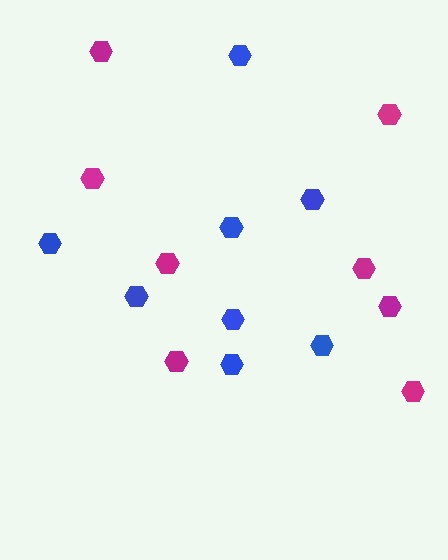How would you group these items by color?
There are 2 groups: one group of blue hexagons (8) and one group of magenta hexagons (8).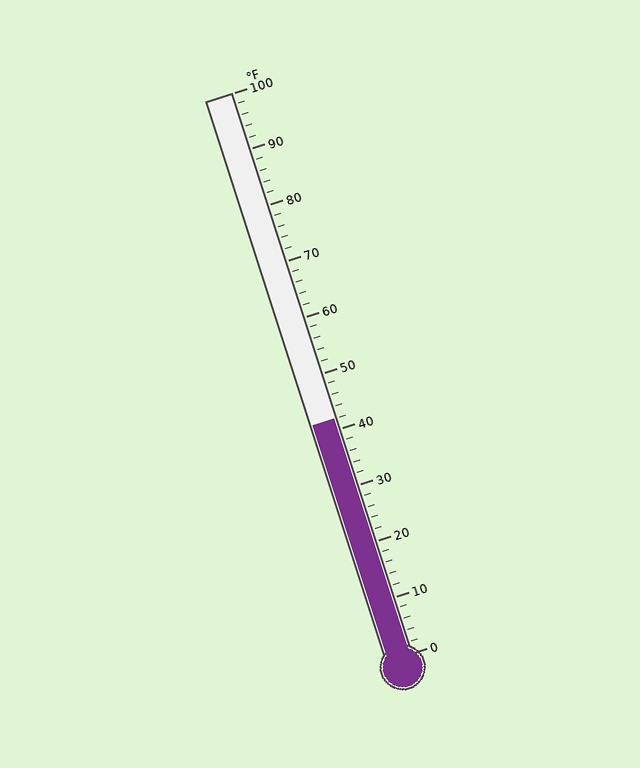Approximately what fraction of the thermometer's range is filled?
The thermometer is filled to approximately 40% of its range.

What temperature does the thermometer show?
The thermometer shows approximately 42°F.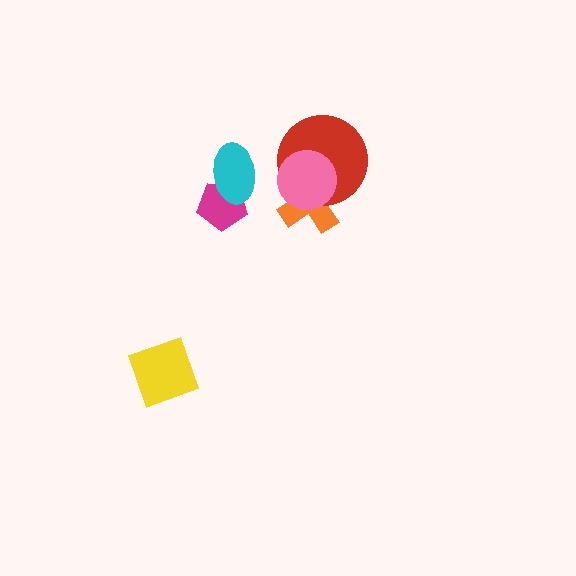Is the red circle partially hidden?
Yes, it is partially covered by another shape.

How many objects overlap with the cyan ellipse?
1 object overlaps with the cyan ellipse.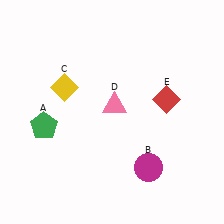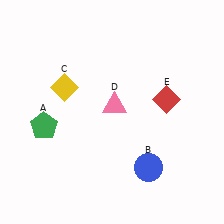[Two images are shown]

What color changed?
The circle (B) changed from magenta in Image 1 to blue in Image 2.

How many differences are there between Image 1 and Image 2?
There is 1 difference between the two images.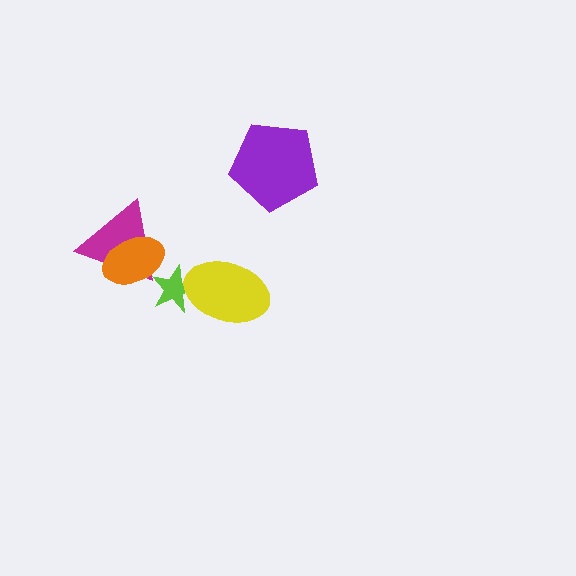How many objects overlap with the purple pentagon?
0 objects overlap with the purple pentagon.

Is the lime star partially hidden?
Yes, it is partially covered by another shape.